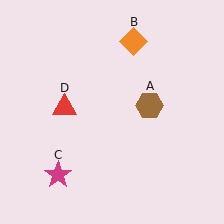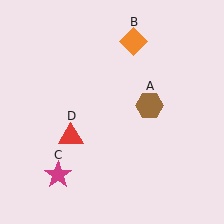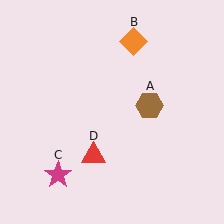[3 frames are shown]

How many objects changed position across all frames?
1 object changed position: red triangle (object D).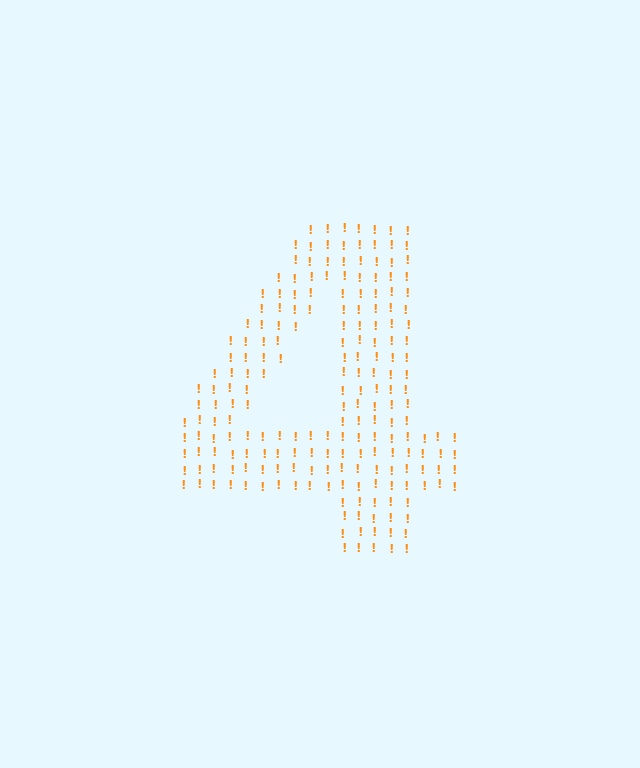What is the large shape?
The large shape is the digit 4.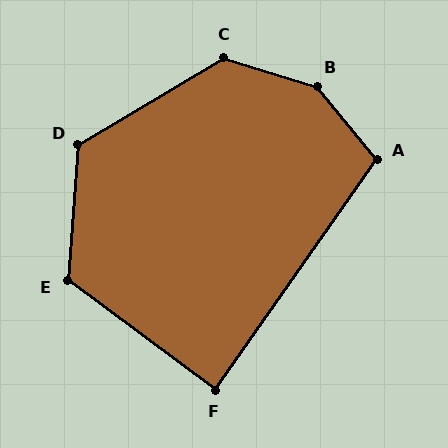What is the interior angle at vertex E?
Approximately 122 degrees (obtuse).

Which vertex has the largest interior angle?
B, at approximately 146 degrees.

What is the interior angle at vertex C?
Approximately 132 degrees (obtuse).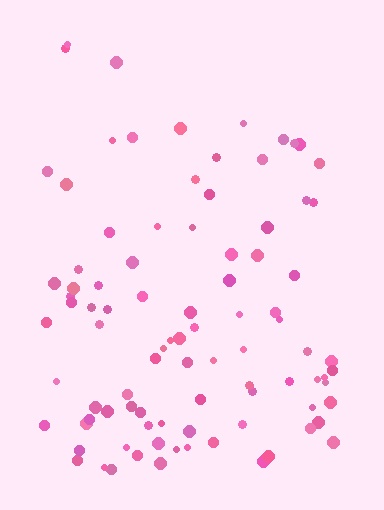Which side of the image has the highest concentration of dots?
The bottom.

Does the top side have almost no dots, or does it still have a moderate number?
Still a moderate number, just noticeably fewer than the bottom.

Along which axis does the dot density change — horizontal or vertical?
Vertical.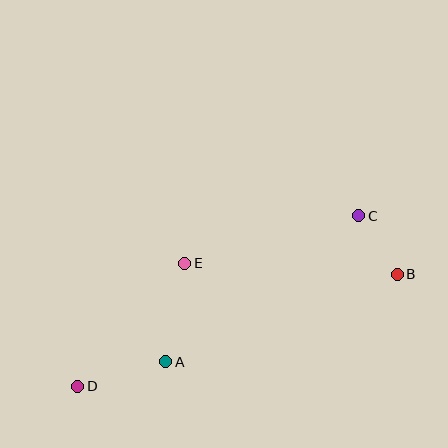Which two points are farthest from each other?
Points B and D are farthest from each other.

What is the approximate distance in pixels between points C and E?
The distance between C and E is approximately 180 pixels.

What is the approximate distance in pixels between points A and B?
The distance between A and B is approximately 248 pixels.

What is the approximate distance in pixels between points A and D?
The distance between A and D is approximately 92 pixels.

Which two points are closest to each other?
Points B and C are closest to each other.